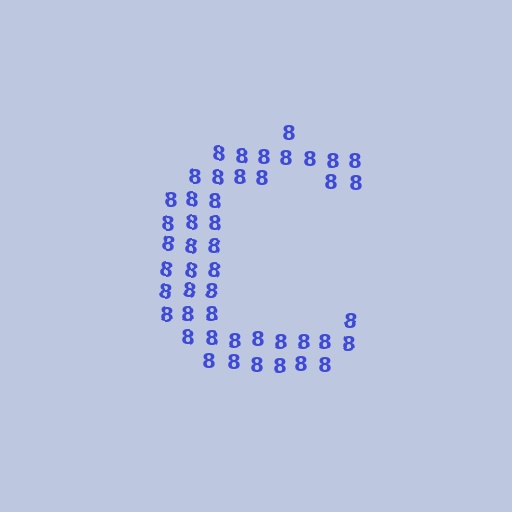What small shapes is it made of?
It is made of small digit 8's.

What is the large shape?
The large shape is the letter C.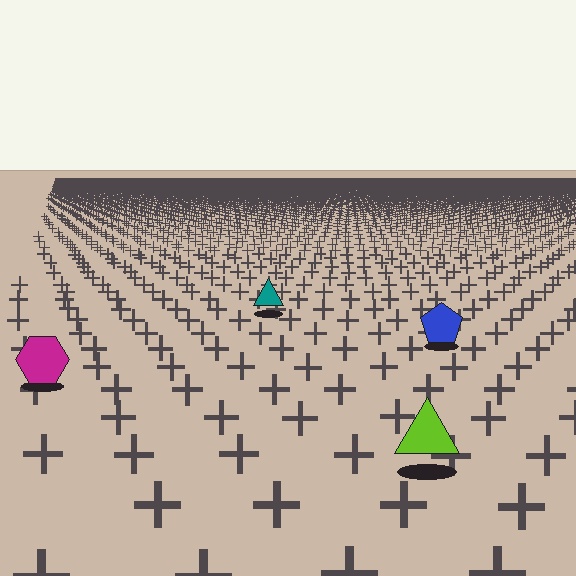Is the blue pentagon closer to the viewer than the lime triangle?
No. The lime triangle is closer — you can tell from the texture gradient: the ground texture is coarser near it.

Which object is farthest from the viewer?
The teal triangle is farthest from the viewer. It appears smaller and the ground texture around it is denser.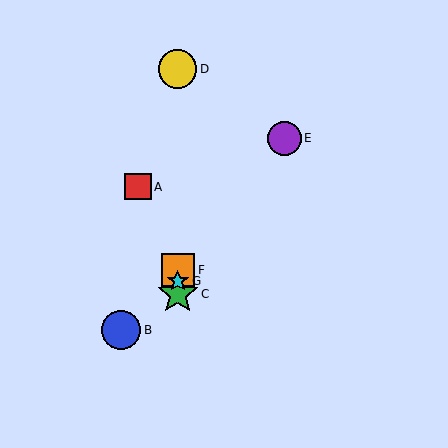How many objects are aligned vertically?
4 objects (C, D, F, G) are aligned vertically.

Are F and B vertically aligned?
No, F is at x≈178 and B is at x≈121.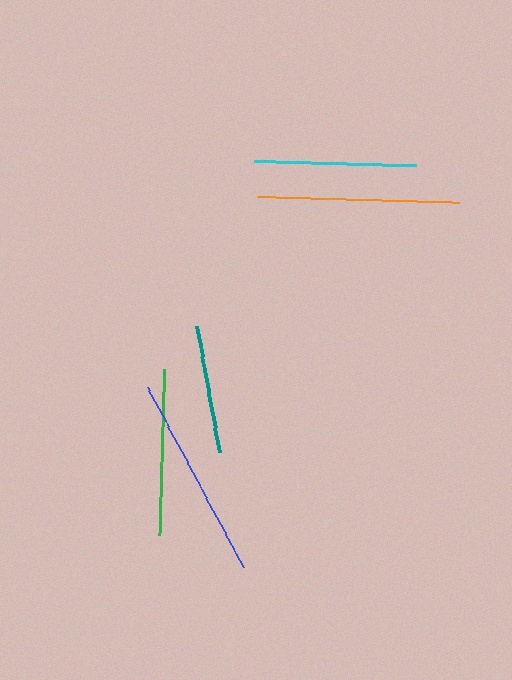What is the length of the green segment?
The green segment is approximately 166 pixels long.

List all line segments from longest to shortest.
From longest to shortest: blue, orange, green, cyan, teal.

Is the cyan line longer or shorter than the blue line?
The blue line is longer than the cyan line.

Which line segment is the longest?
The blue line is the longest at approximately 203 pixels.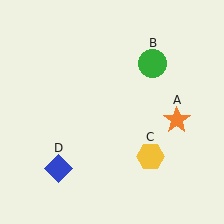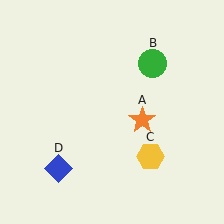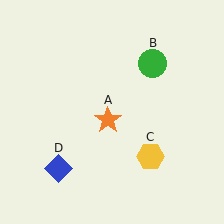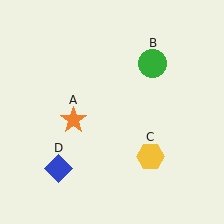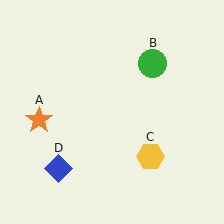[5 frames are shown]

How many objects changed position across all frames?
1 object changed position: orange star (object A).